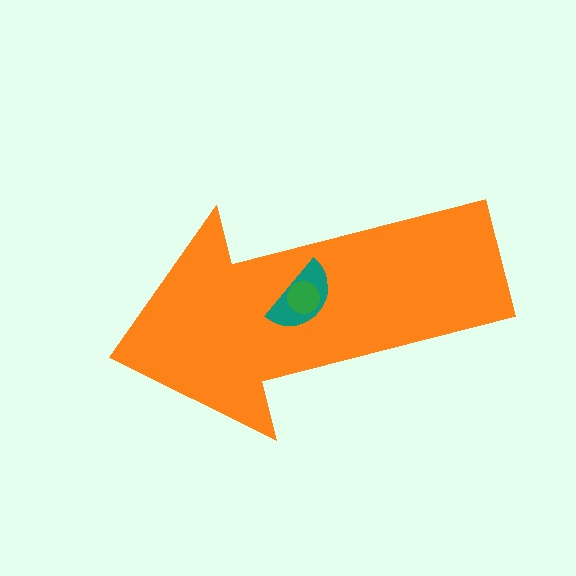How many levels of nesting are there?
3.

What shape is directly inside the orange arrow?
The teal semicircle.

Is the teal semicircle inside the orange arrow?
Yes.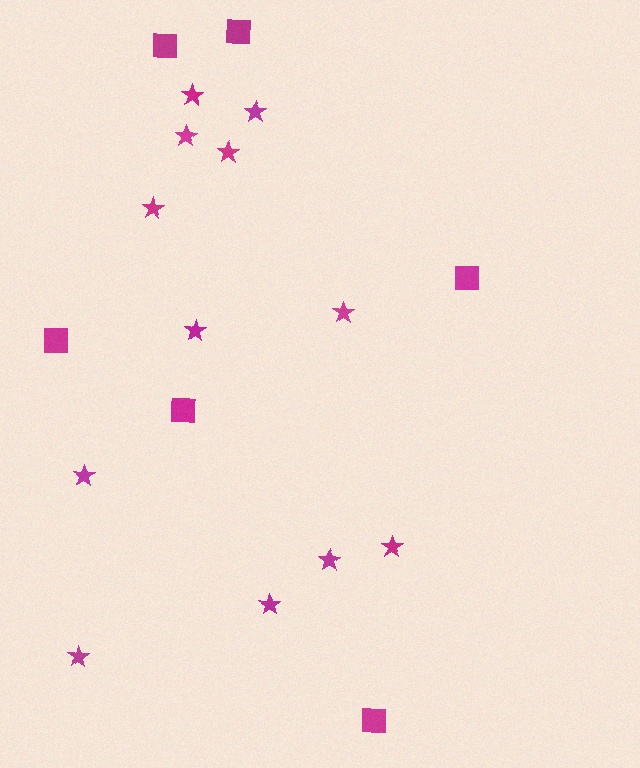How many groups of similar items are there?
There are 2 groups: one group of stars (12) and one group of squares (6).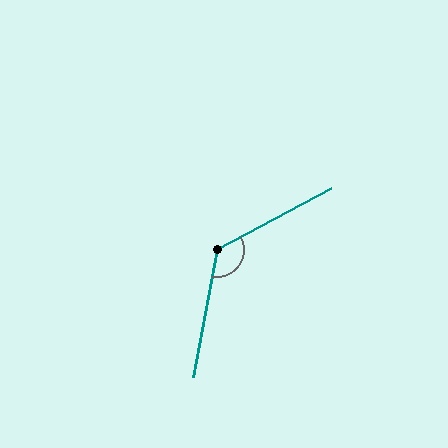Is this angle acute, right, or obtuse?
It is obtuse.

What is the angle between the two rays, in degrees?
Approximately 129 degrees.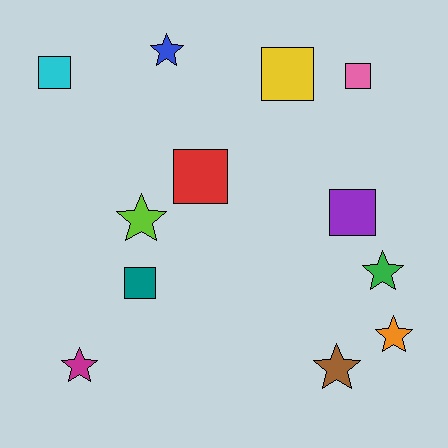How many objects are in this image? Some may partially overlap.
There are 12 objects.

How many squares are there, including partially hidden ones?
There are 6 squares.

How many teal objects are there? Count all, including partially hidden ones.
There is 1 teal object.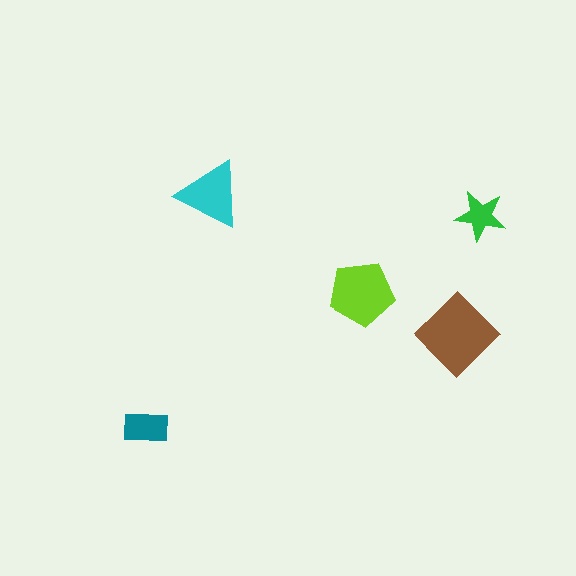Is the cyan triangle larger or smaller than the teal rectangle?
Larger.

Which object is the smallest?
The green star.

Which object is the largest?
The brown diamond.